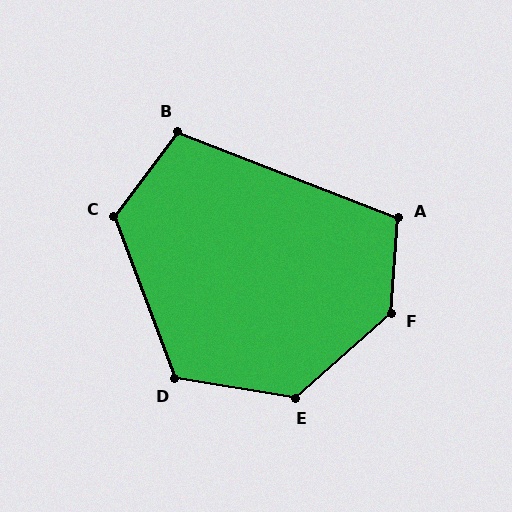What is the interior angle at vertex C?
Approximately 123 degrees (obtuse).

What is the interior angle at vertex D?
Approximately 119 degrees (obtuse).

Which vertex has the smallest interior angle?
B, at approximately 105 degrees.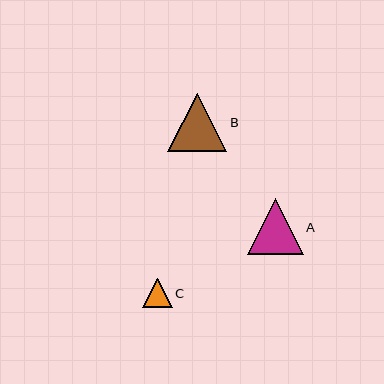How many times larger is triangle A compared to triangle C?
Triangle A is approximately 1.9 times the size of triangle C.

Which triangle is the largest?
Triangle B is the largest with a size of approximately 59 pixels.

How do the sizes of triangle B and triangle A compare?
Triangle B and triangle A are approximately the same size.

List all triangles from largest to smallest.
From largest to smallest: B, A, C.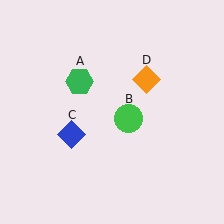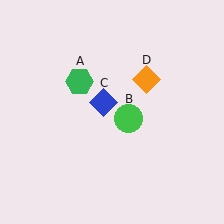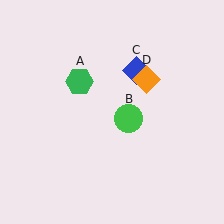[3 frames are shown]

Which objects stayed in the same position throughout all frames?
Green hexagon (object A) and green circle (object B) and orange diamond (object D) remained stationary.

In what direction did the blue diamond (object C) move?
The blue diamond (object C) moved up and to the right.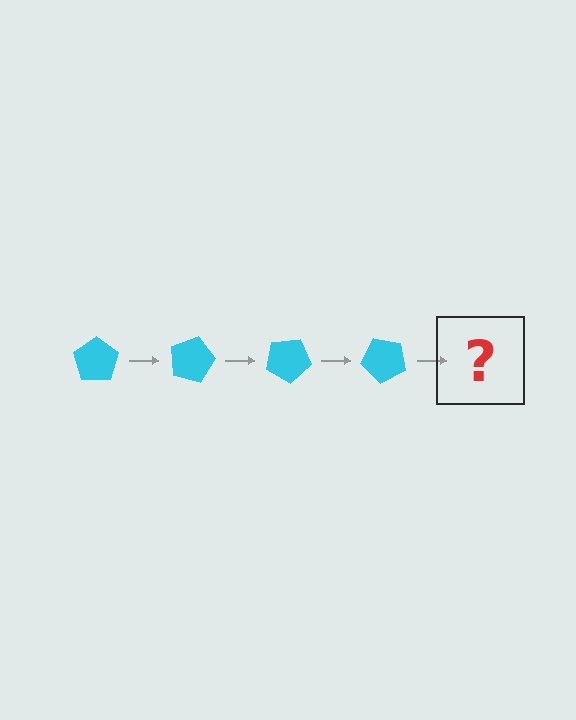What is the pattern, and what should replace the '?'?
The pattern is that the pentagon rotates 15 degrees each step. The '?' should be a cyan pentagon rotated 60 degrees.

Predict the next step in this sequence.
The next step is a cyan pentagon rotated 60 degrees.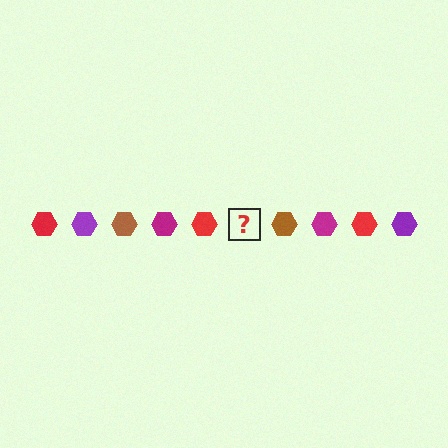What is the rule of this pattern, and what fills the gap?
The rule is that the pattern cycles through red, purple, brown, magenta hexagons. The gap should be filled with a purple hexagon.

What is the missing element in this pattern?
The missing element is a purple hexagon.